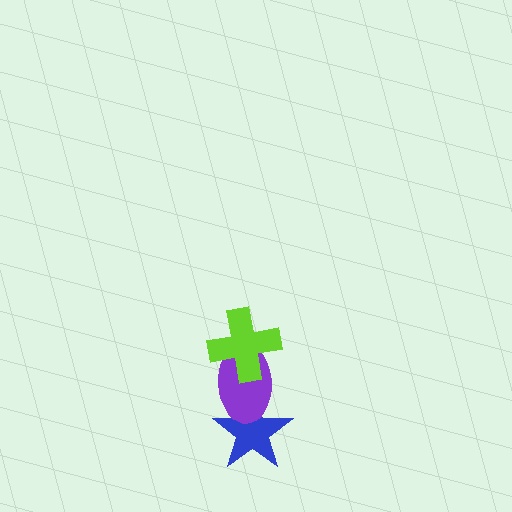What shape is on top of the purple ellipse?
The lime cross is on top of the purple ellipse.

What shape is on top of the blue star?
The purple ellipse is on top of the blue star.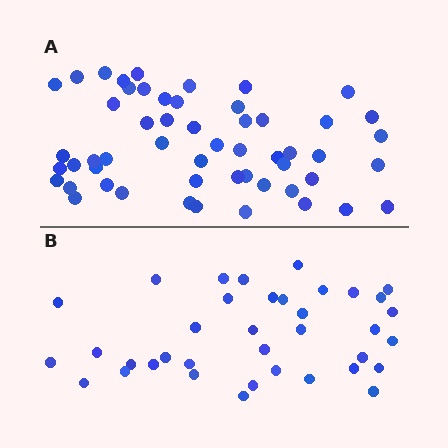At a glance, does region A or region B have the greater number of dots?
Region A (the top region) has more dots.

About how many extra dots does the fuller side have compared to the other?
Region A has approximately 15 more dots than region B.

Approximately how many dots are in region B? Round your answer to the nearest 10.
About 40 dots. (The exact count is 37, which rounds to 40.)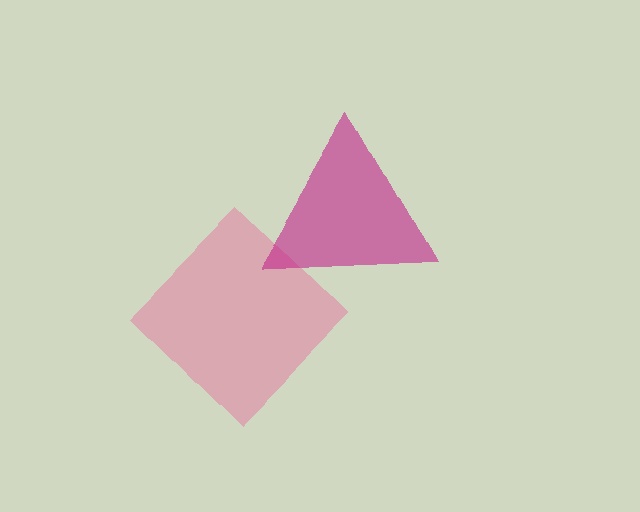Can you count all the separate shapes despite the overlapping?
Yes, there are 2 separate shapes.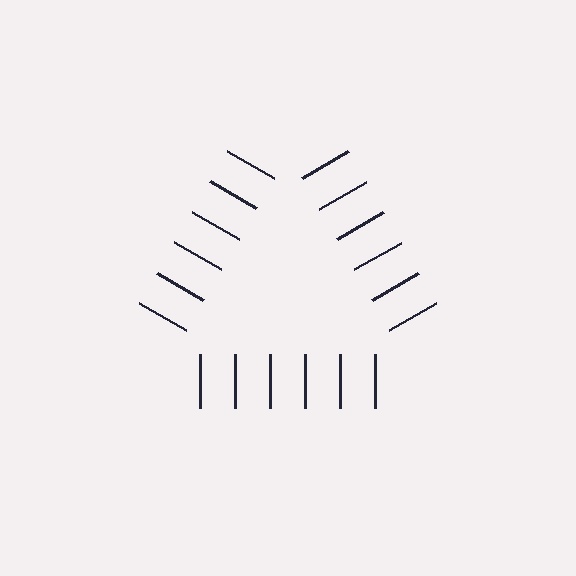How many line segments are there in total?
18 — 6 along each of the 3 edges.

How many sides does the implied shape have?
3 sides — the line-ends trace a triangle.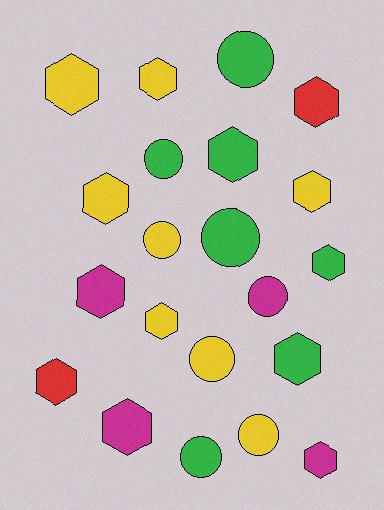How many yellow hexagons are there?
There are 5 yellow hexagons.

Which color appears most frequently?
Yellow, with 8 objects.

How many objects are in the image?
There are 21 objects.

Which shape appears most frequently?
Hexagon, with 13 objects.